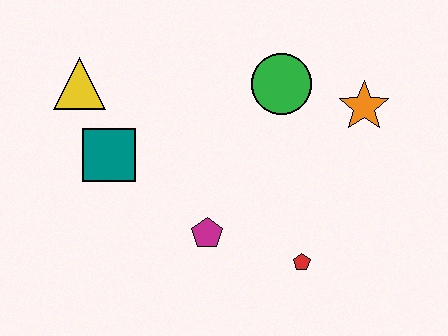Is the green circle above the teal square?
Yes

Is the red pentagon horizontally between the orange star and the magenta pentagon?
Yes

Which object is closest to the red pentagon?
The magenta pentagon is closest to the red pentagon.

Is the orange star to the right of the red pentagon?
Yes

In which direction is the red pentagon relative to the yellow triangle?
The red pentagon is to the right of the yellow triangle.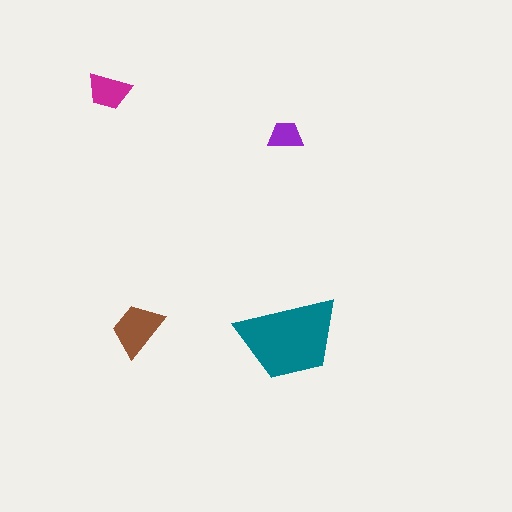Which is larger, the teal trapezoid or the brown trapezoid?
The teal one.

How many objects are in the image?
There are 4 objects in the image.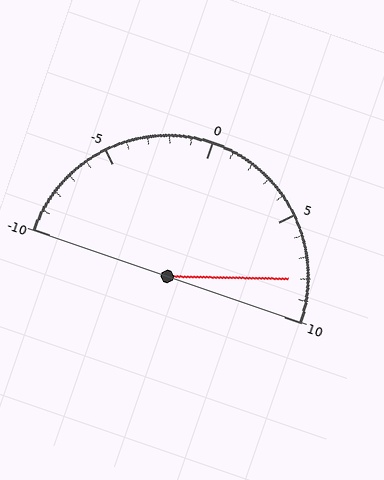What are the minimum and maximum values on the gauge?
The gauge ranges from -10 to 10.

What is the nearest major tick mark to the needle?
The nearest major tick mark is 10.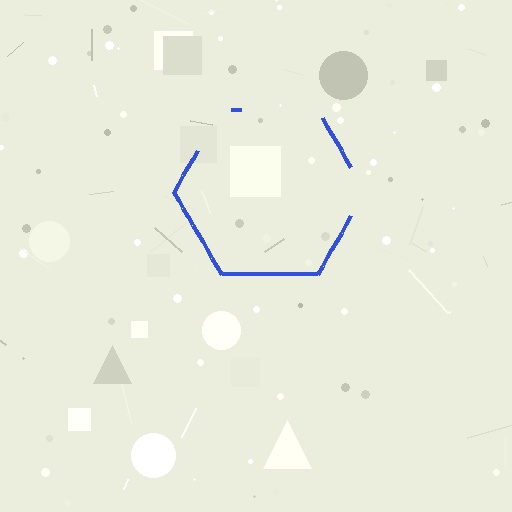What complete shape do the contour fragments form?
The contour fragments form a hexagon.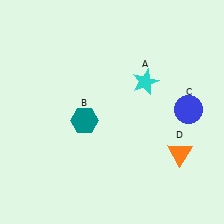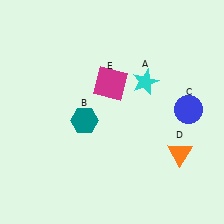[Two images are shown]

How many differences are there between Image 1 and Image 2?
There is 1 difference between the two images.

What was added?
A magenta square (E) was added in Image 2.